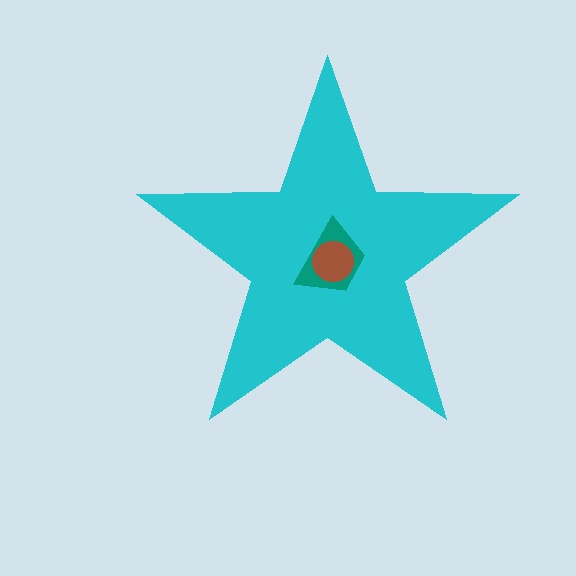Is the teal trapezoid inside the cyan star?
Yes.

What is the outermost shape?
The cyan star.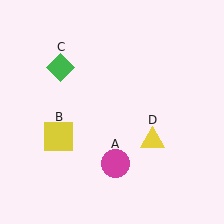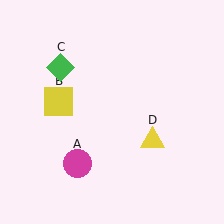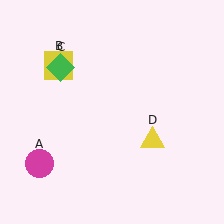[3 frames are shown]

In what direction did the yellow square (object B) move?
The yellow square (object B) moved up.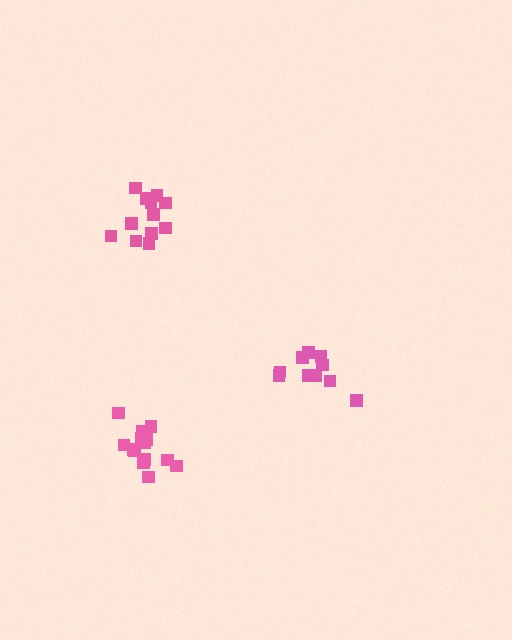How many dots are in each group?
Group 1: 12 dots, Group 2: 14 dots, Group 3: 10 dots (36 total).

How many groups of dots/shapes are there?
There are 3 groups.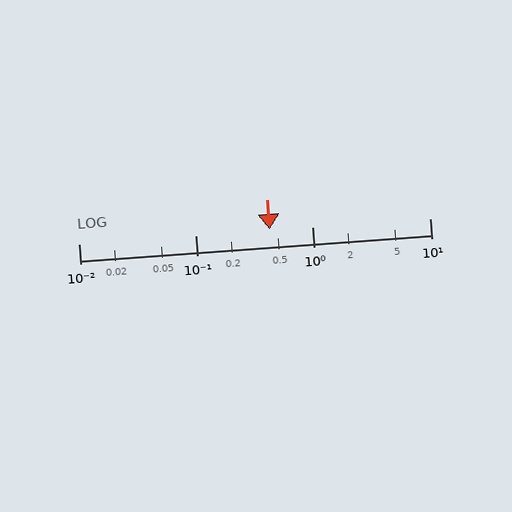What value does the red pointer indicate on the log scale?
The pointer indicates approximately 0.43.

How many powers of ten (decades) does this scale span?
The scale spans 3 decades, from 0.01 to 10.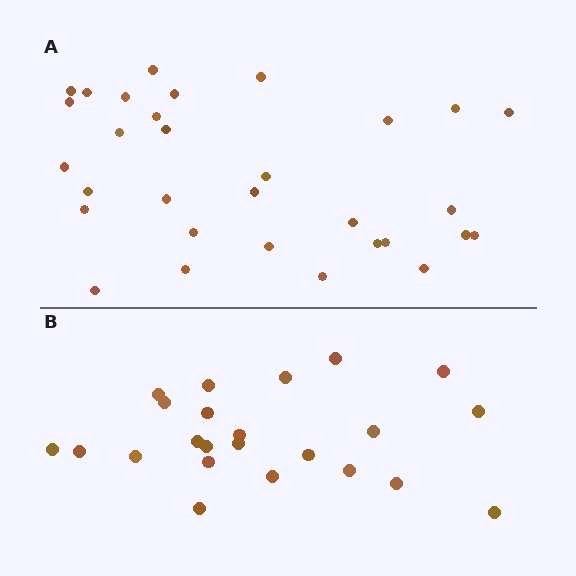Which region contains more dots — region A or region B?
Region A (the top region) has more dots.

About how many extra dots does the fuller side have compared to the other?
Region A has roughly 8 or so more dots than region B.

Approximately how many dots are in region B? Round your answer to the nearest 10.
About 20 dots. (The exact count is 23, which rounds to 20.)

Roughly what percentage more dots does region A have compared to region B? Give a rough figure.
About 35% more.